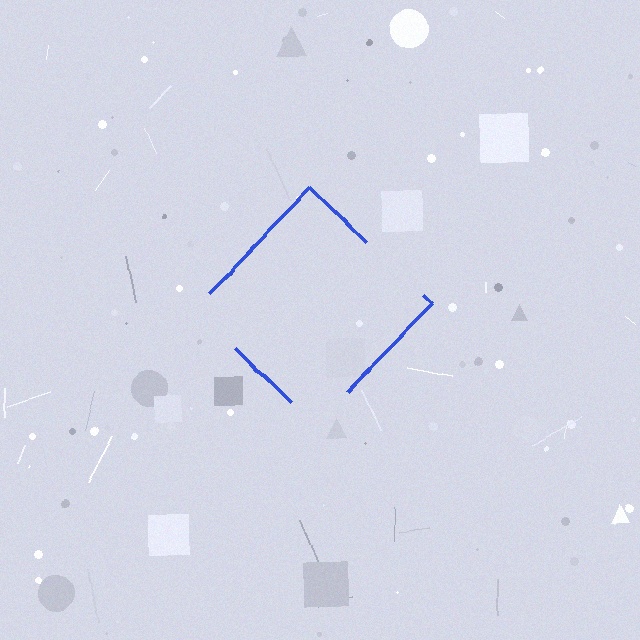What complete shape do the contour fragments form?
The contour fragments form a diamond.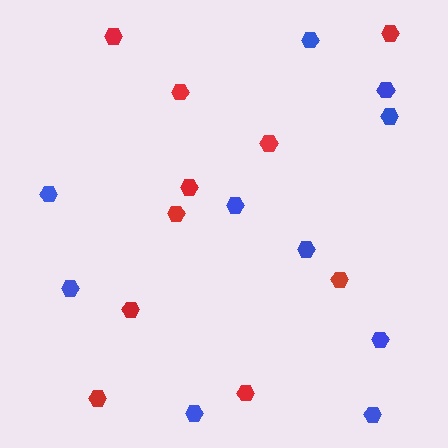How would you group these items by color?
There are 2 groups: one group of blue hexagons (10) and one group of red hexagons (10).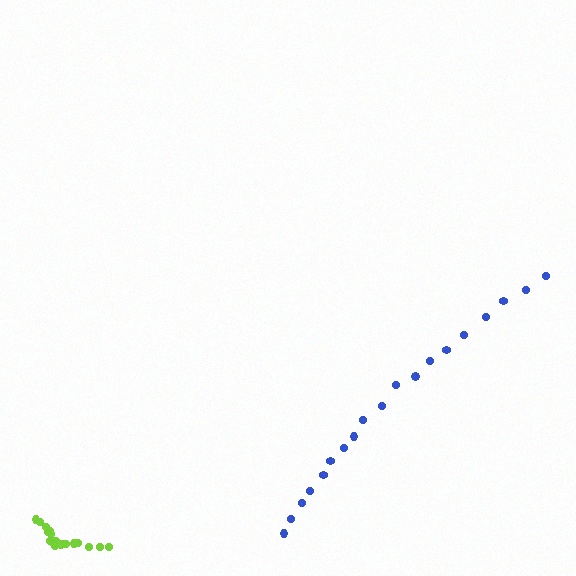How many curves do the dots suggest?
There are 2 distinct paths.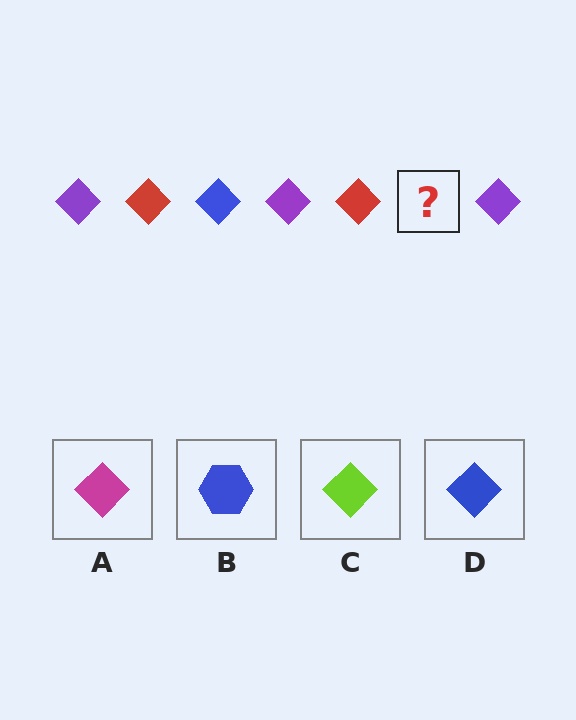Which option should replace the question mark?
Option D.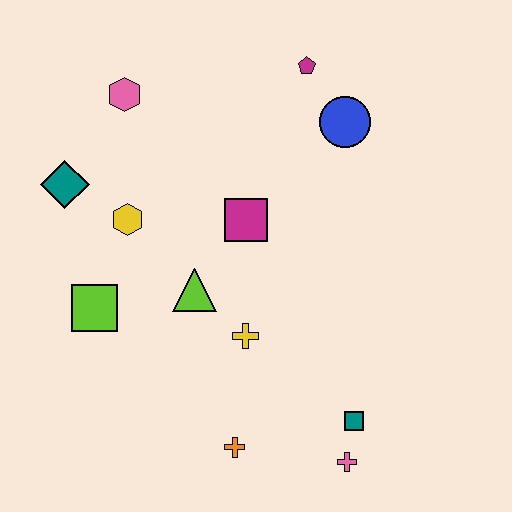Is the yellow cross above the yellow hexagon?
No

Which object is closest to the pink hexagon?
The teal diamond is closest to the pink hexagon.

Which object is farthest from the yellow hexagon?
The pink cross is farthest from the yellow hexagon.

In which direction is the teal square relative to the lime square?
The teal square is to the right of the lime square.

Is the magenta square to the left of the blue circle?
Yes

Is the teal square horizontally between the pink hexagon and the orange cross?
No